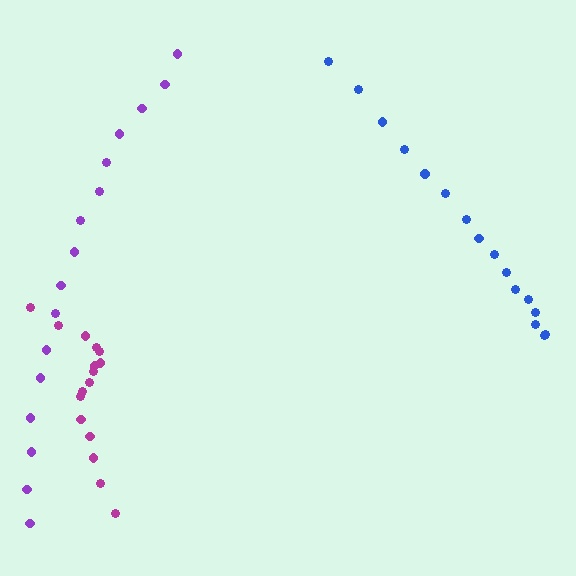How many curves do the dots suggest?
There are 3 distinct paths.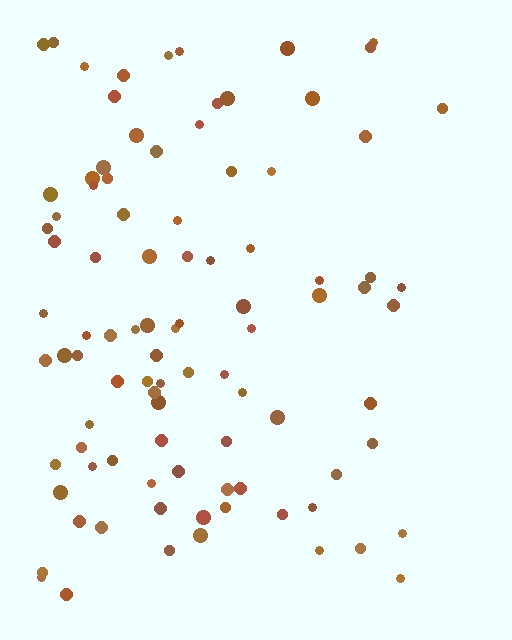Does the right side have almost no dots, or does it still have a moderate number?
Still a moderate number, just noticeably fewer than the left.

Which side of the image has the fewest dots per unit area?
The right.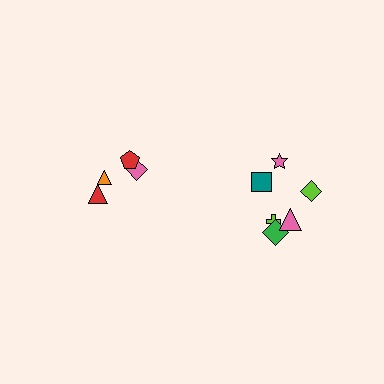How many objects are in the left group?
There are 4 objects.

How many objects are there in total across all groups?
There are 10 objects.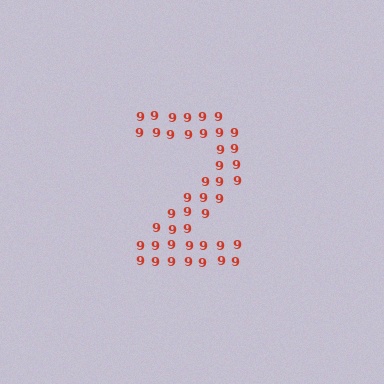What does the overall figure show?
The overall figure shows the digit 2.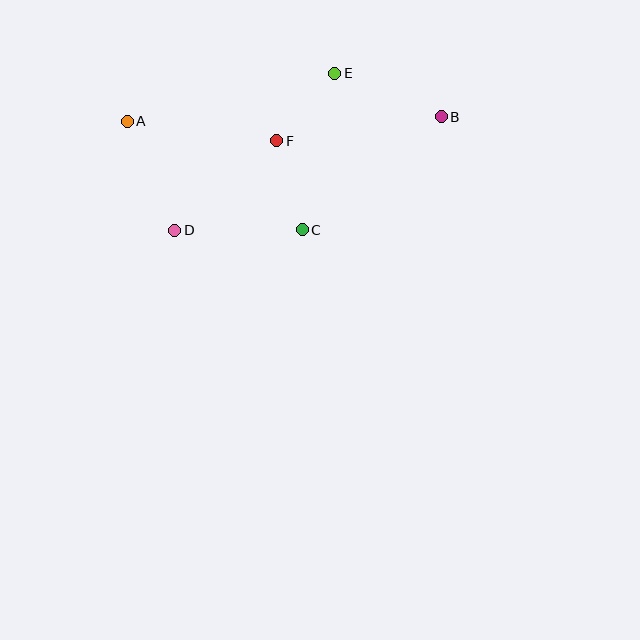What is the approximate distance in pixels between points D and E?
The distance between D and E is approximately 224 pixels.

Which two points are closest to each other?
Points E and F are closest to each other.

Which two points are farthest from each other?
Points A and B are farthest from each other.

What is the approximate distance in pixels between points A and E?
The distance between A and E is approximately 213 pixels.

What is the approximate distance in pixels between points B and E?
The distance between B and E is approximately 115 pixels.